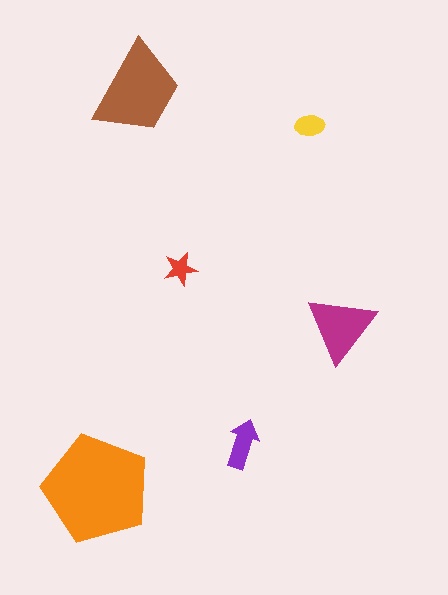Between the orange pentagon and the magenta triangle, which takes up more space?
The orange pentagon.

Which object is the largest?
The orange pentagon.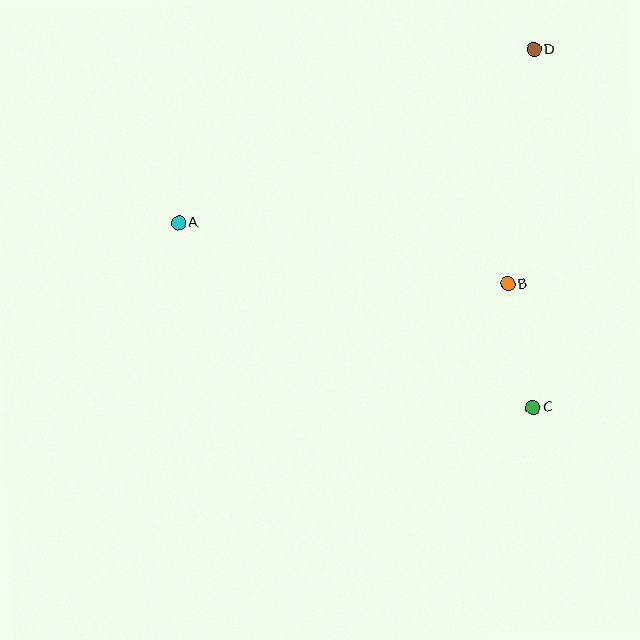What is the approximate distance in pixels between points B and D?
The distance between B and D is approximately 236 pixels.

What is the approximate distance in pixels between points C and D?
The distance between C and D is approximately 358 pixels.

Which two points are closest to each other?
Points B and C are closest to each other.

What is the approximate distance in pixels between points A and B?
The distance between A and B is approximately 335 pixels.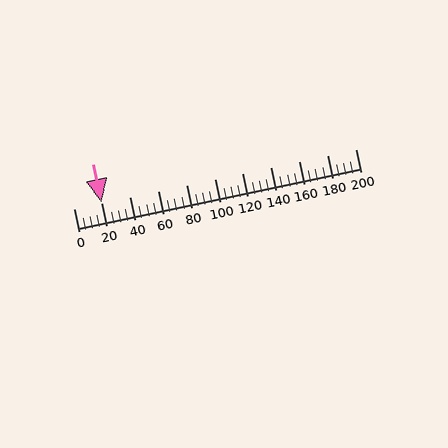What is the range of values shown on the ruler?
The ruler shows values from 0 to 200.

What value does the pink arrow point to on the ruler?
The pink arrow points to approximately 20.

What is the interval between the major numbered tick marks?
The major tick marks are spaced 20 units apart.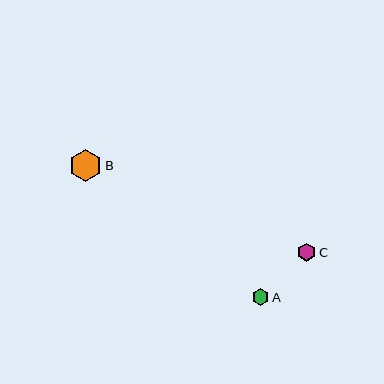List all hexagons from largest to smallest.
From largest to smallest: B, C, A.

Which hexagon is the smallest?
Hexagon A is the smallest with a size of approximately 16 pixels.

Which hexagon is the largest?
Hexagon B is the largest with a size of approximately 32 pixels.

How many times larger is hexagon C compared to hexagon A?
Hexagon C is approximately 1.1 times the size of hexagon A.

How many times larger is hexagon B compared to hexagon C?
Hexagon B is approximately 1.8 times the size of hexagon C.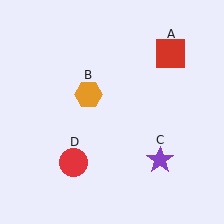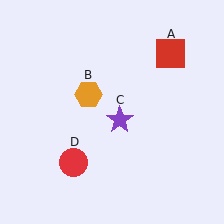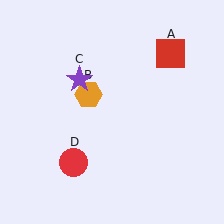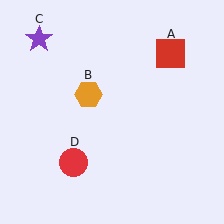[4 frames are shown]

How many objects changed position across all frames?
1 object changed position: purple star (object C).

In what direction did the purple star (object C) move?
The purple star (object C) moved up and to the left.